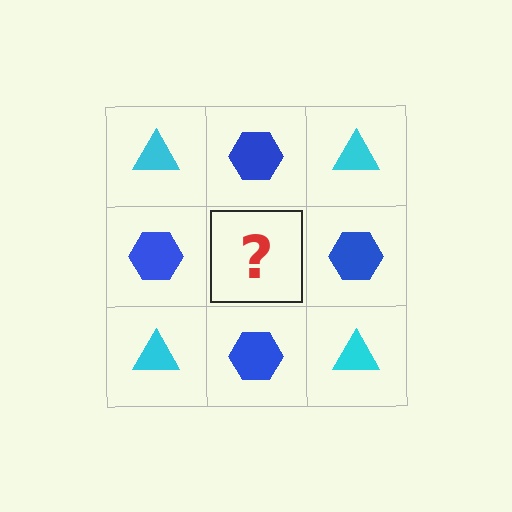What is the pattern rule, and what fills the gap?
The rule is that it alternates cyan triangle and blue hexagon in a checkerboard pattern. The gap should be filled with a cyan triangle.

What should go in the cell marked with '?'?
The missing cell should contain a cyan triangle.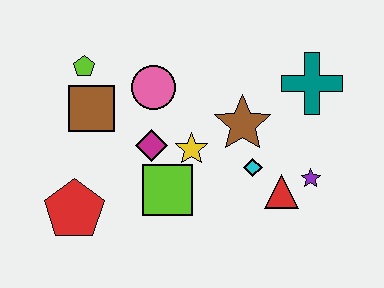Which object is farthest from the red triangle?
The lime pentagon is farthest from the red triangle.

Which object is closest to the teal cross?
The brown star is closest to the teal cross.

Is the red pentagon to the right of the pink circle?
No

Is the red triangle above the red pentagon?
Yes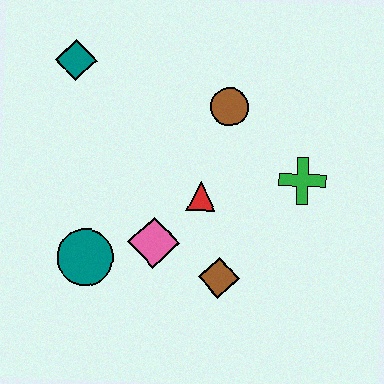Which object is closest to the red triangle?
The pink diamond is closest to the red triangle.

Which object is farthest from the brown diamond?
The teal diamond is farthest from the brown diamond.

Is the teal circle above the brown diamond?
Yes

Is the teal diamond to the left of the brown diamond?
Yes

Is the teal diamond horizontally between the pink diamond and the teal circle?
No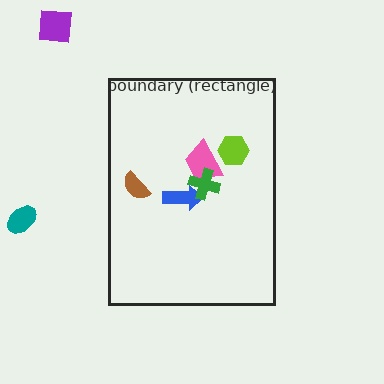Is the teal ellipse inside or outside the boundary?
Outside.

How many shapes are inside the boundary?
5 inside, 2 outside.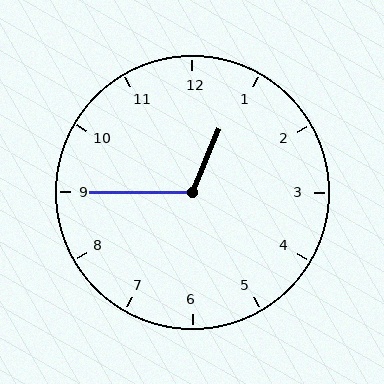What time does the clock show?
12:45.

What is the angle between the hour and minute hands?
Approximately 112 degrees.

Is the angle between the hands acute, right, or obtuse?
It is obtuse.